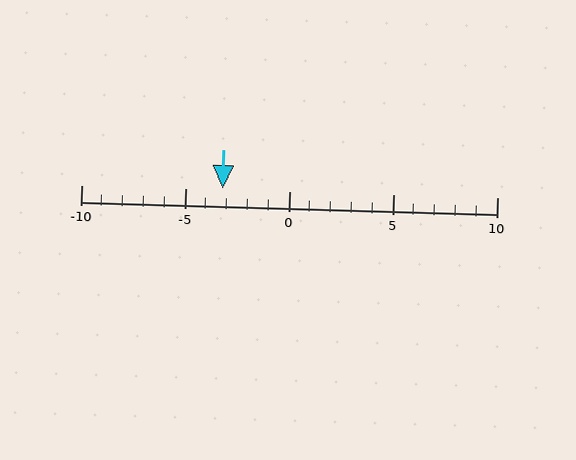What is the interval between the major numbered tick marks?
The major tick marks are spaced 5 units apart.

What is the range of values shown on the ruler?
The ruler shows values from -10 to 10.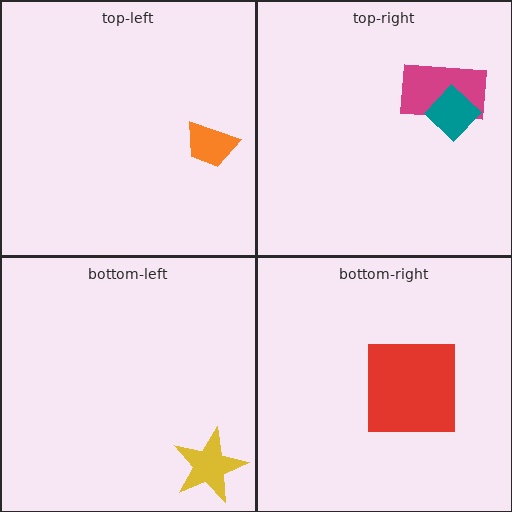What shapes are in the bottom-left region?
The yellow star.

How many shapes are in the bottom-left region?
1.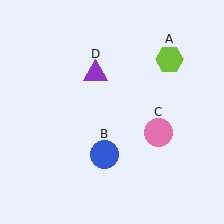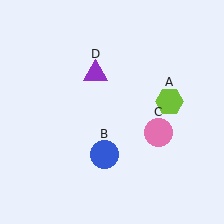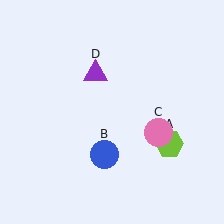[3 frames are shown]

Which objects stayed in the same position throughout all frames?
Blue circle (object B) and pink circle (object C) and purple triangle (object D) remained stationary.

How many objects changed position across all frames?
1 object changed position: lime hexagon (object A).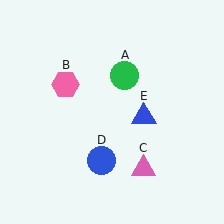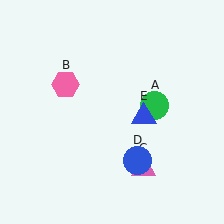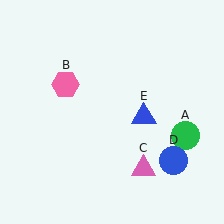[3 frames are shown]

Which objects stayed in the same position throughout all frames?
Pink hexagon (object B) and pink triangle (object C) and blue triangle (object E) remained stationary.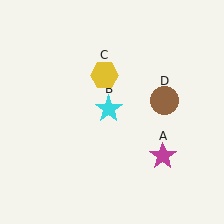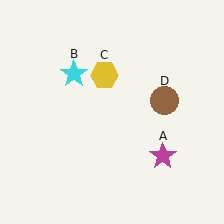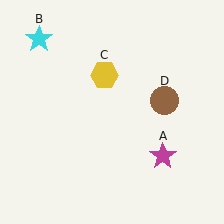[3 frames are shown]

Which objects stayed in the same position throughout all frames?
Magenta star (object A) and yellow hexagon (object C) and brown circle (object D) remained stationary.